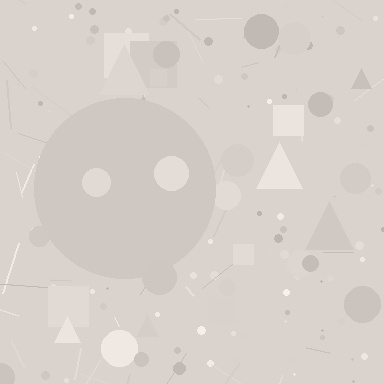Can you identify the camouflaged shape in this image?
The camouflaged shape is a circle.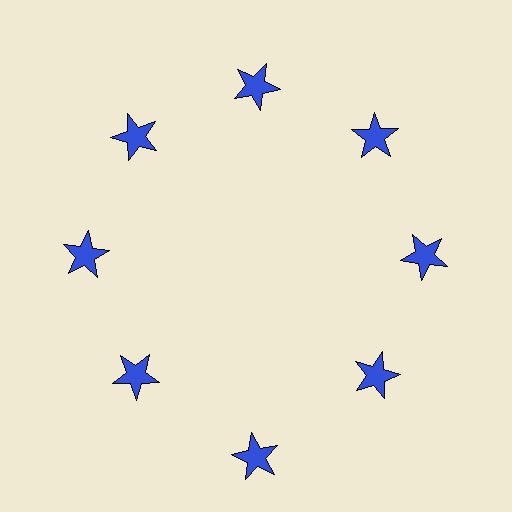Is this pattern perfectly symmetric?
No. The 8 blue stars are arranged in a ring, but one element near the 6 o'clock position is pushed outward from the center, breaking the 8-fold rotational symmetry.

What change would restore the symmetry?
The symmetry would be restored by moving it inward, back onto the ring so that all 8 stars sit at equal angles and equal distance from the center.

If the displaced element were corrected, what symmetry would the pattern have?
It would have 8-fold rotational symmetry — the pattern would map onto itself every 45 degrees.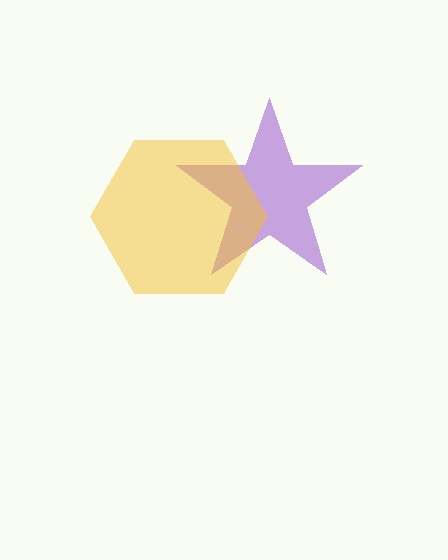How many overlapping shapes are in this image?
There are 2 overlapping shapes in the image.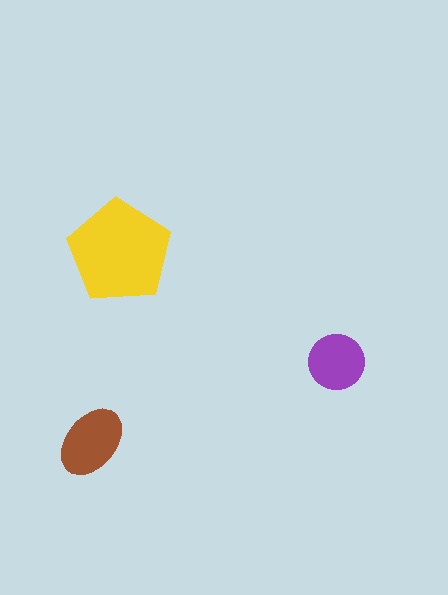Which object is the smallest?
The purple circle.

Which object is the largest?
The yellow pentagon.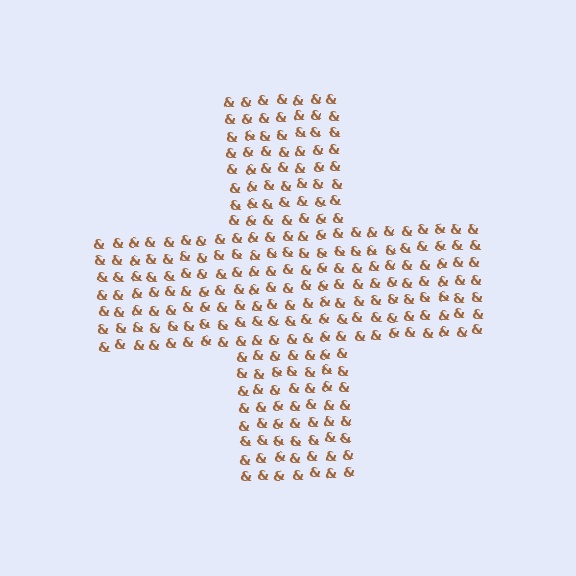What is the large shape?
The large shape is a cross.